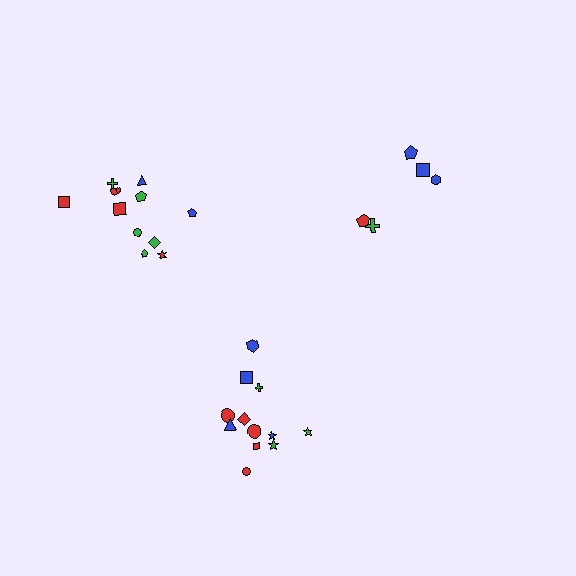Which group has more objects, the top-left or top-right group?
The top-left group.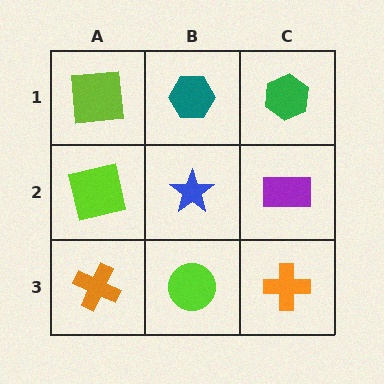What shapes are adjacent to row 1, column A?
A lime square (row 2, column A), a teal hexagon (row 1, column B).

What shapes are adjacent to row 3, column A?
A lime square (row 2, column A), a lime circle (row 3, column B).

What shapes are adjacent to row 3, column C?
A purple rectangle (row 2, column C), a lime circle (row 3, column B).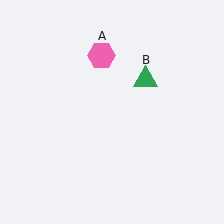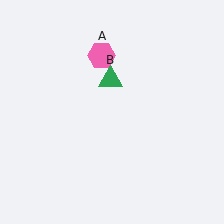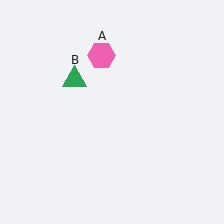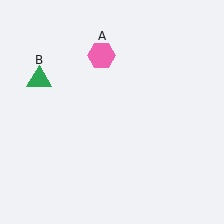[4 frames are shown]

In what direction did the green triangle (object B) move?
The green triangle (object B) moved left.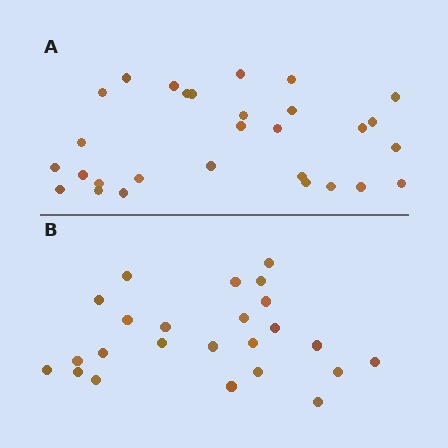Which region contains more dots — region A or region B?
Region A (the top region) has more dots.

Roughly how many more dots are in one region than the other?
Region A has about 5 more dots than region B.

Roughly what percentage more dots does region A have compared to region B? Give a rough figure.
About 20% more.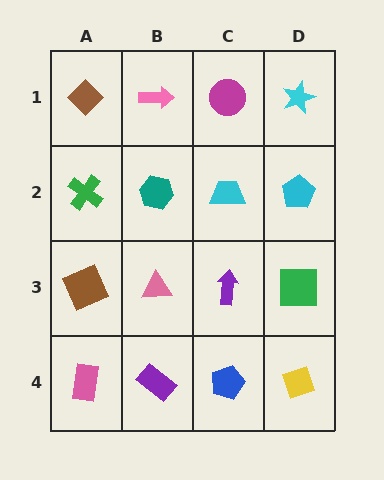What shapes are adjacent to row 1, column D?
A cyan pentagon (row 2, column D), a magenta circle (row 1, column C).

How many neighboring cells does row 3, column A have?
3.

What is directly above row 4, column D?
A green square.